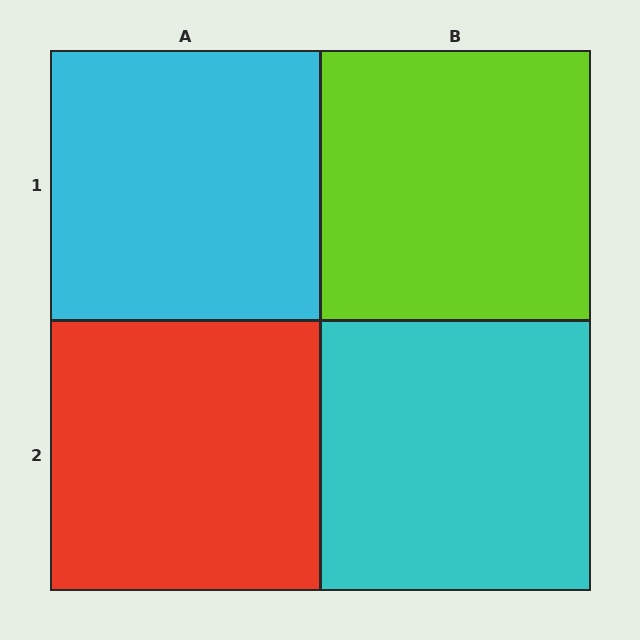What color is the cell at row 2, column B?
Cyan.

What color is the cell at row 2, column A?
Red.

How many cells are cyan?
2 cells are cyan.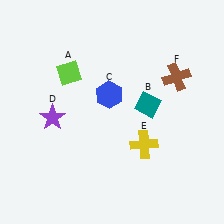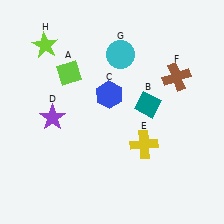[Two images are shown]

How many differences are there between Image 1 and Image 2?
There are 2 differences between the two images.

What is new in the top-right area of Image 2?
A cyan circle (G) was added in the top-right area of Image 2.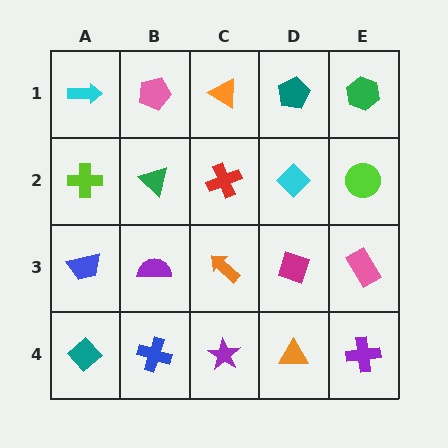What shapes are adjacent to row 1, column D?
A cyan diamond (row 2, column D), an orange triangle (row 1, column C), a green hexagon (row 1, column E).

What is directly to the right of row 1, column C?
A teal pentagon.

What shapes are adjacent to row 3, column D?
A cyan diamond (row 2, column D), an orange triangle (row 4, column D), an orange arrow (row 3, column C), a pink rectangle (row 3, column E).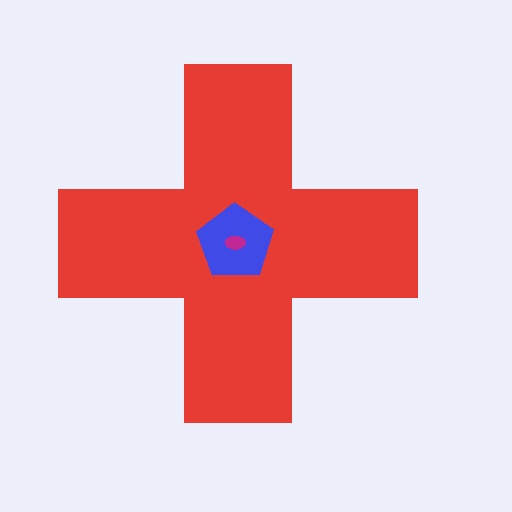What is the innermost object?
The magenta ellipse.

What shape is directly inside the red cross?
The blue pentagon.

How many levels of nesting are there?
3.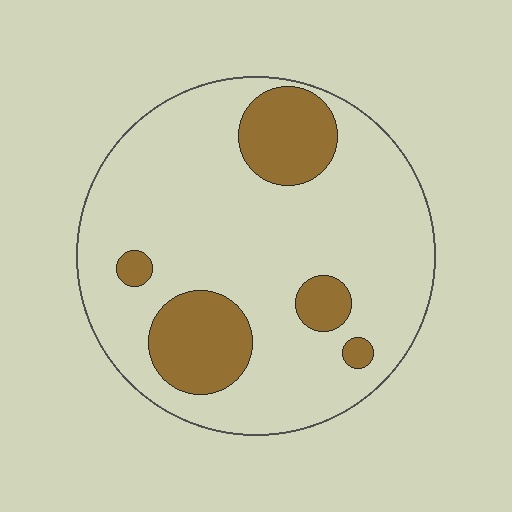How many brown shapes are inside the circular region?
5.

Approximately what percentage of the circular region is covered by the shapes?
Approximately 20%.